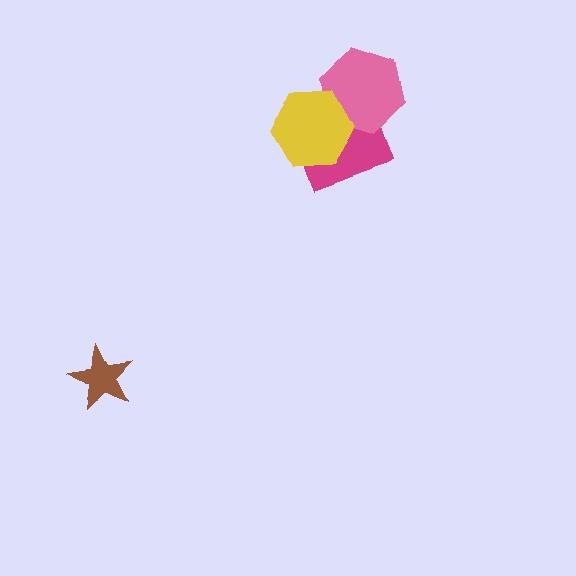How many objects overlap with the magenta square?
2 objects overlap with the magenta square.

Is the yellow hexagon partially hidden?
No, no other shape covers it.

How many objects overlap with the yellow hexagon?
2 objects overlap with the yellow hexagon.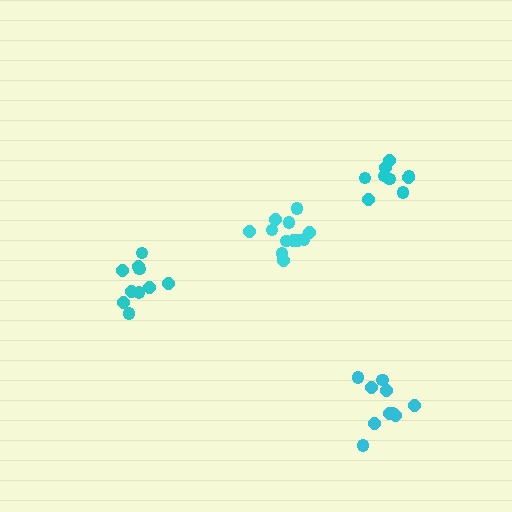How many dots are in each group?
Group 1: 12 dots, Group 2: 9 dots, Group 3: 10 dots, Group 4: 10 dots (41 total).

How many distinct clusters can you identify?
There are 4 distinct clusters.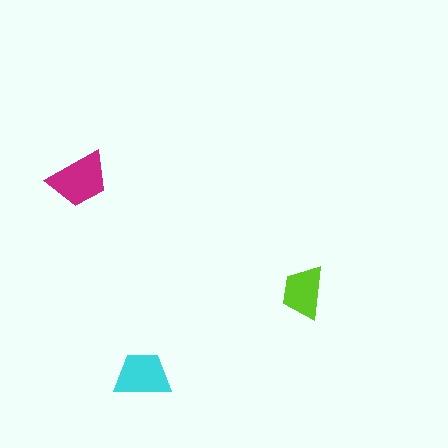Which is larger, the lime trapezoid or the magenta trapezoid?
The magenta one.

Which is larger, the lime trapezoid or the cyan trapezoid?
The cyan one.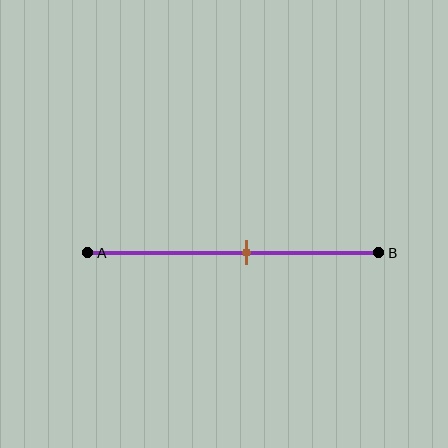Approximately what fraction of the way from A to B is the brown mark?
The brown mark is approximately 55% of the way from A to B.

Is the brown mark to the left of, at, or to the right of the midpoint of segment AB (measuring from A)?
The brown mark is to the right of the midpoint of segment AB.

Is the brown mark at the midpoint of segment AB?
No, the mark is at about 55% from A, not at the 50% midpoint.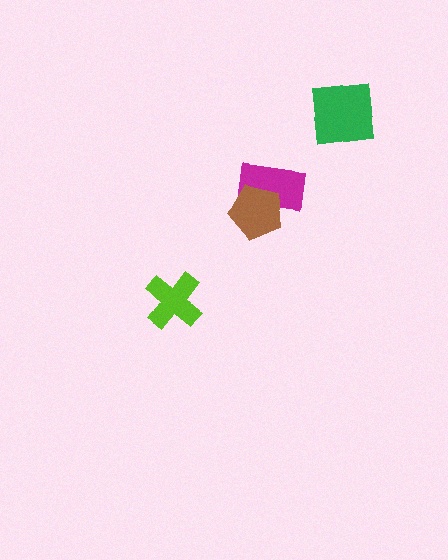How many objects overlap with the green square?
0 objects overlap with the green square.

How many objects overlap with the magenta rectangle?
1 object overlaps with the magenta rectangle.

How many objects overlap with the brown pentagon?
1 object overlaps with the brown pentagon.